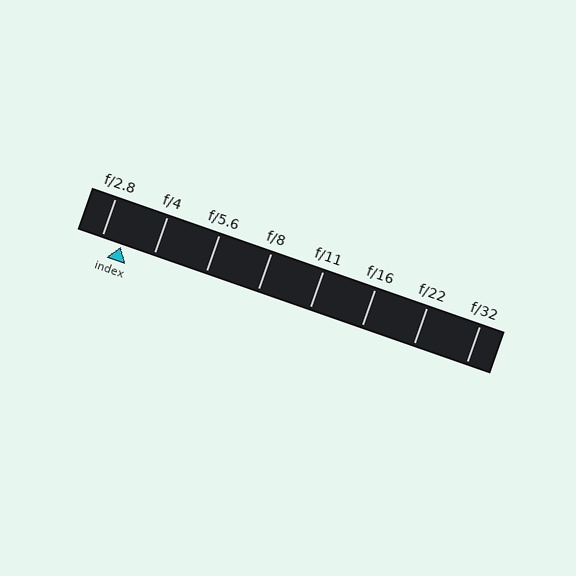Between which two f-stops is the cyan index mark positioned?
The index mark is between f/2.8 and f/4.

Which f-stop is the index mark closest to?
The index mark is closest to f/2.8.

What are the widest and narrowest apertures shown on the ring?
The widest aperture shown is f/2.8 and the narrowest is f/32.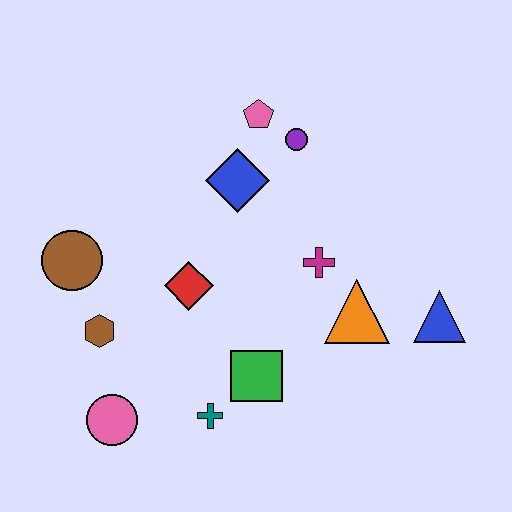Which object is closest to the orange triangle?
The magenta cross is closest to the orange triangle.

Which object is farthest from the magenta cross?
The pink circle is farthest from the magenta cross.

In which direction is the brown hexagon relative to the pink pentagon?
The brown hexagon is below the pink pentagon.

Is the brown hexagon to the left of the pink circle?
Yes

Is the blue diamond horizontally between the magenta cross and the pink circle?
Yes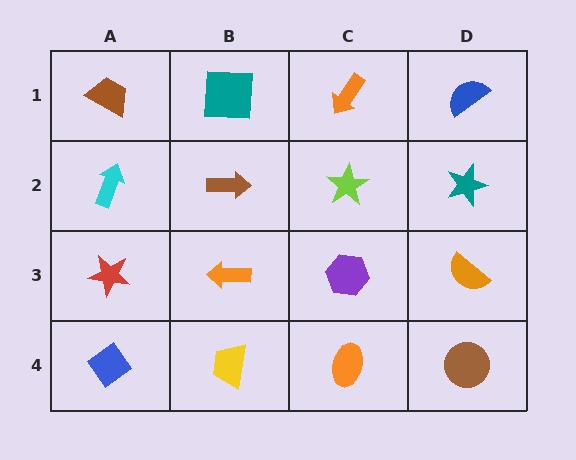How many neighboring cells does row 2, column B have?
4.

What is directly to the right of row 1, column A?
A teal square.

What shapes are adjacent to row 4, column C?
A purple hexagon (row 3, column C), a yellow trapezoid (row 4, column B), a brown circle (row 4, column D).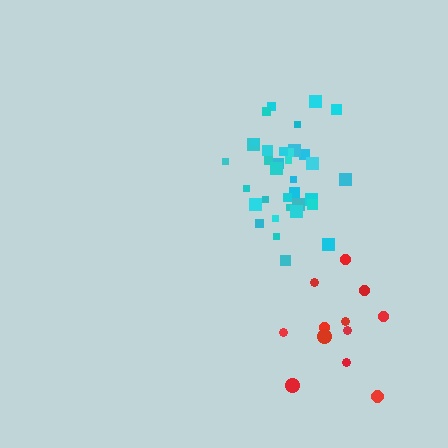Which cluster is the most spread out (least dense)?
Red.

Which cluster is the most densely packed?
Cyan.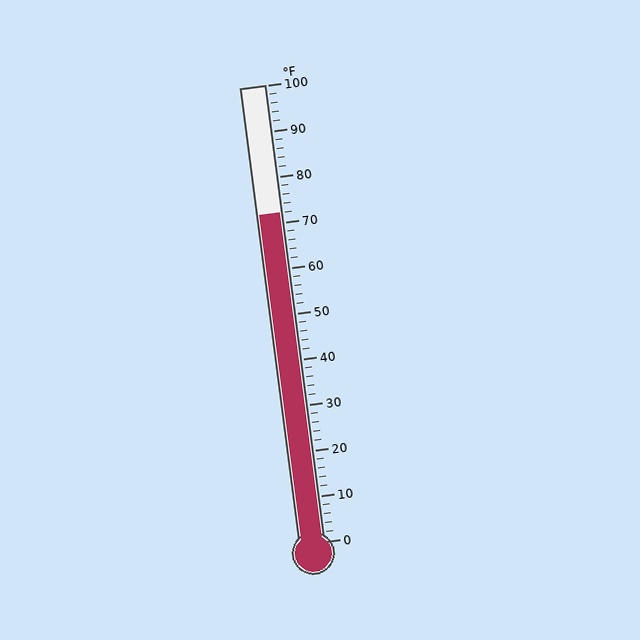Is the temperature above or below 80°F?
The temperature is below 80°F.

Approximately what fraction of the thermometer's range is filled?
The thermometer is filled to approximately 70% of its range.